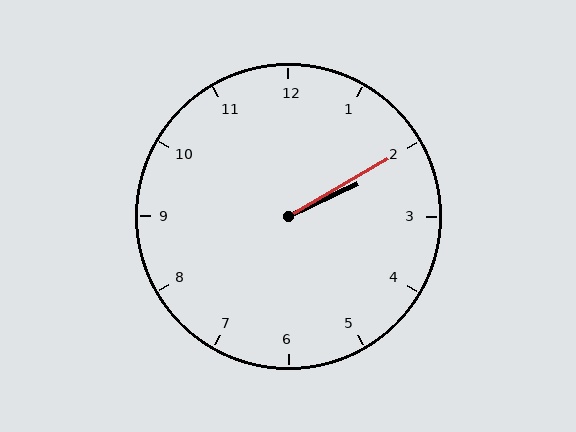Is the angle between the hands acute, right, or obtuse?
It is acute.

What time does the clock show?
2:10.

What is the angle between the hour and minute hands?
Approximately 5 degrees.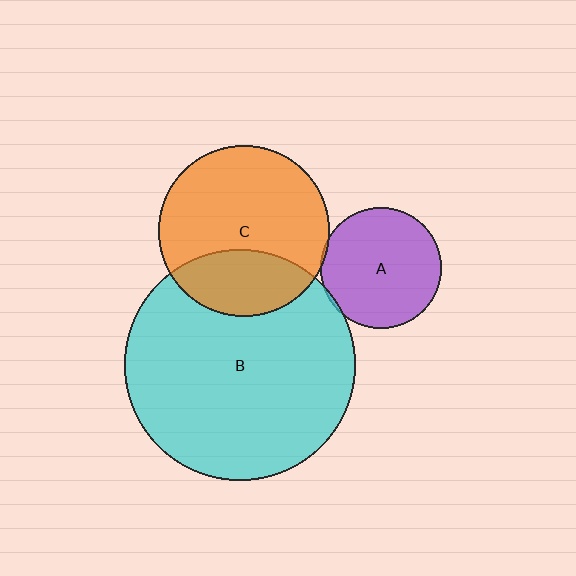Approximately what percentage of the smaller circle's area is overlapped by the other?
Approximately 5%.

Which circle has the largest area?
Circle B (cyan).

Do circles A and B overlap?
Yes.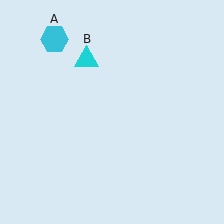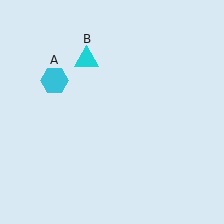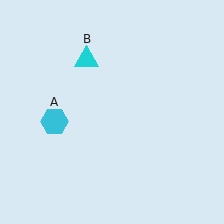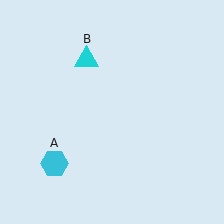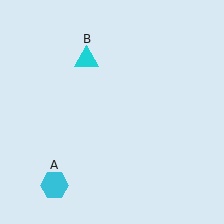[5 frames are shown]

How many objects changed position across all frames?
1 object changed position: cyan hexagon (object A).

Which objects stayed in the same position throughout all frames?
Cyan triangle (object B) remained stationary.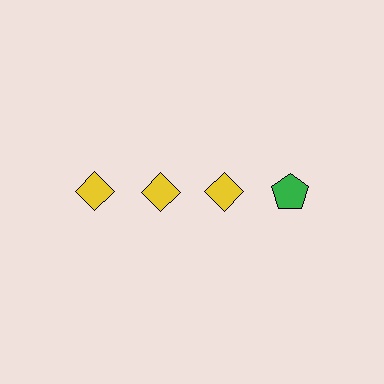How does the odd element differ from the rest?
It differs in both color (green instead of yellow) and shape (pentagon instead of diamond).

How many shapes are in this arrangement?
There are 4 shapes arranged in a grid pattern.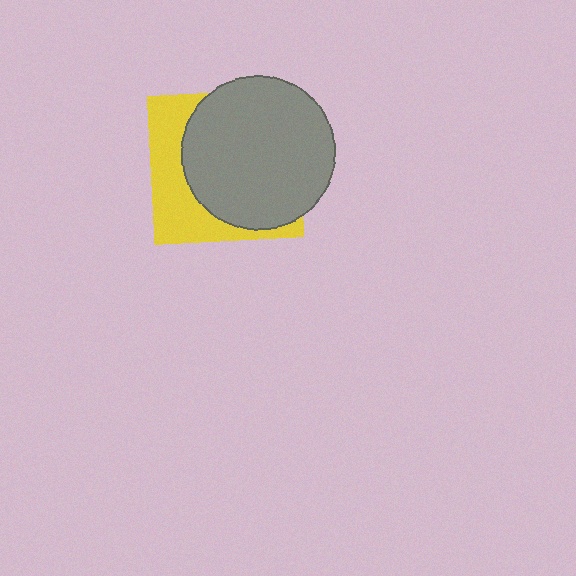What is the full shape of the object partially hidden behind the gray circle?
The partially hidden object is a yellow square.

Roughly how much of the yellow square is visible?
A small part of it is visible (roughly 34%).